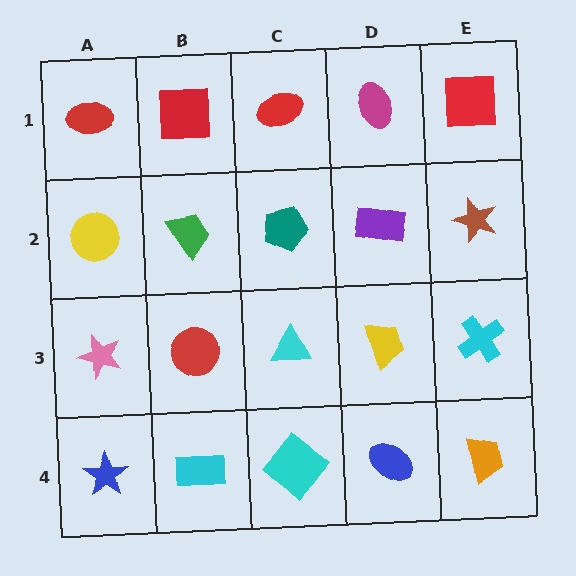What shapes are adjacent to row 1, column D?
A purple rectangle (row 2, column D), a red ellipse (row 1, column C), a red square (row 1, column E).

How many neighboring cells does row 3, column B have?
4.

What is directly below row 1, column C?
A teal pentagon.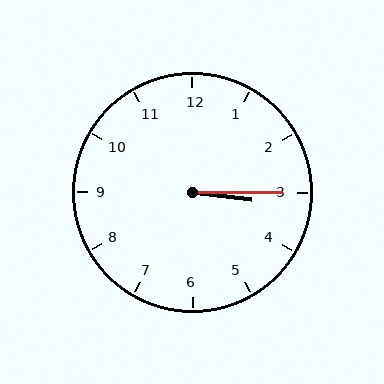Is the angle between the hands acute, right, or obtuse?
It is acute.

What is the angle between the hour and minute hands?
Approximately 8 degrees.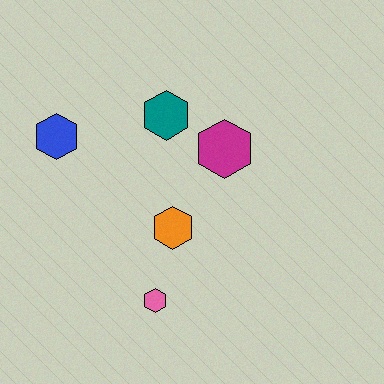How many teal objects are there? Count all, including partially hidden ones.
There is 1 teal object.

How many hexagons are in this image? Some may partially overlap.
There are 5 hexagons.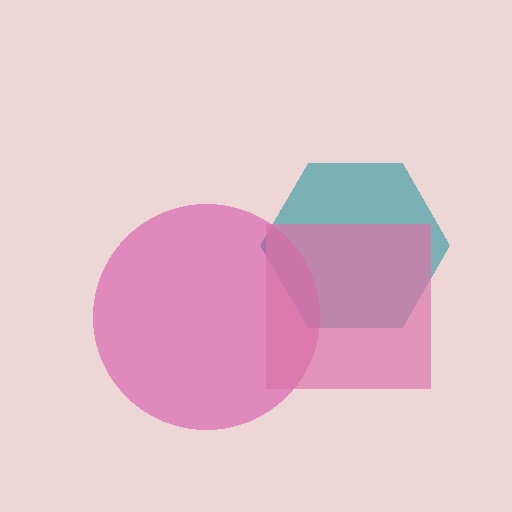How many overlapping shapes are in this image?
There are 3 overlapping shapes in the image.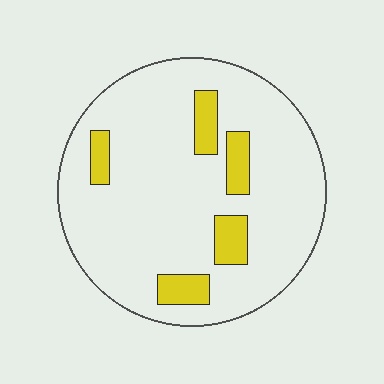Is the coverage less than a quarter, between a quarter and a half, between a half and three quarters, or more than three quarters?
Less than a quarter.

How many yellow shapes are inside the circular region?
5.